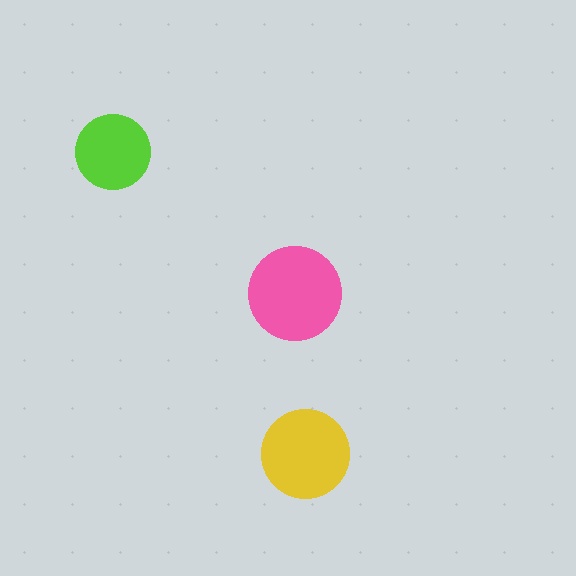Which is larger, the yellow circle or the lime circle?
The yellow one.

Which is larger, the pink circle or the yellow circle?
The pink one.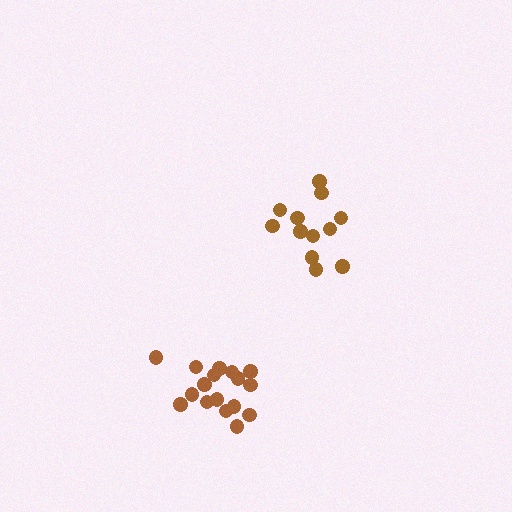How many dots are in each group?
Group 1: 17 dots, Group 2: 12 dots (29 total).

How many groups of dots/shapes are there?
There are 2 groups.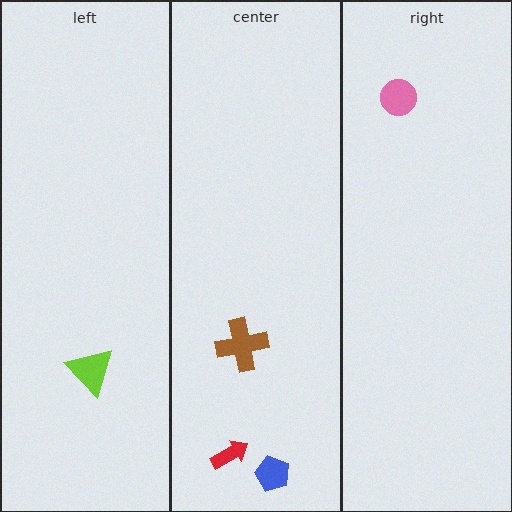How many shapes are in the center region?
3.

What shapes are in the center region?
The blue pentagon, the brown cross, the red arrow.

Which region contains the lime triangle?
The left region.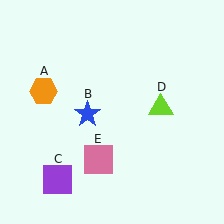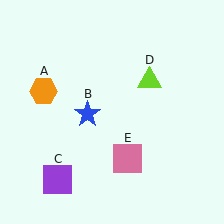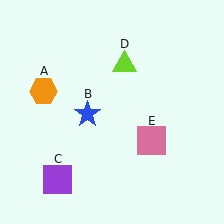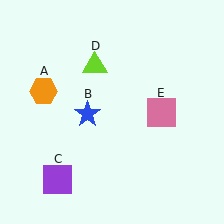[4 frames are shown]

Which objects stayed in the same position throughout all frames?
Orange hexagon (object A) and blue star (object B) and purple square (object C) remained stationary.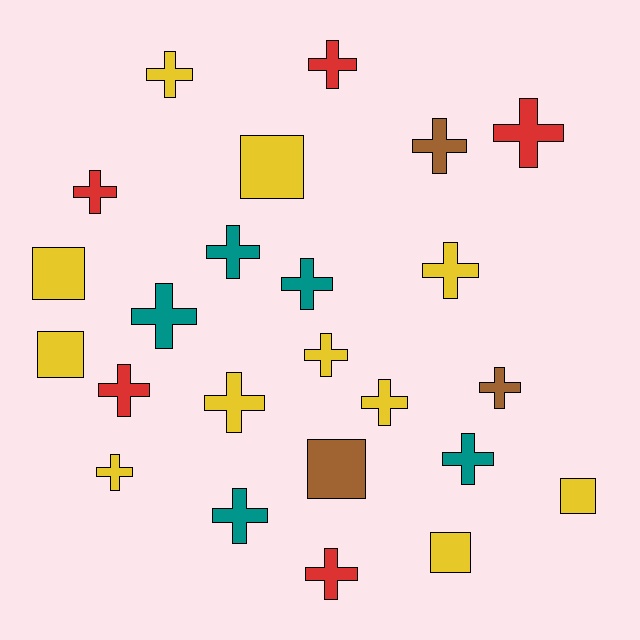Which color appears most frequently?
Yellow, with 11 objects.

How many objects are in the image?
There are 24 objects.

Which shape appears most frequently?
Cross, with 18 objects.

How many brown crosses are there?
There are 2 brown crosses.